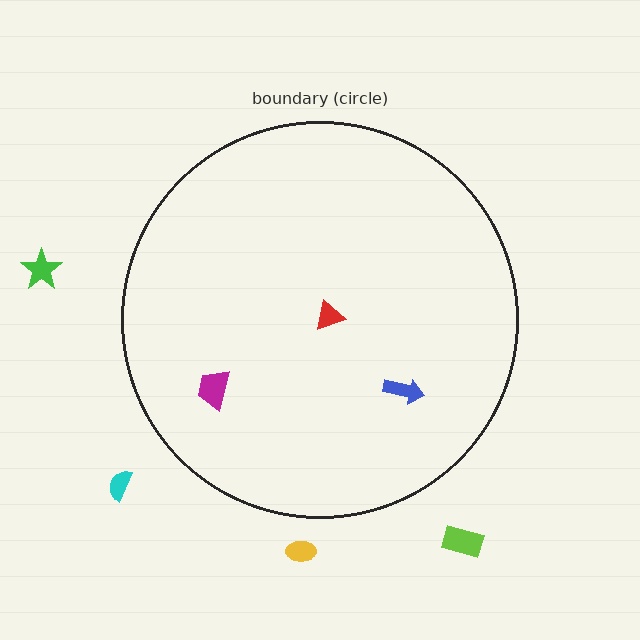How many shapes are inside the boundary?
3 inside, 4 outside.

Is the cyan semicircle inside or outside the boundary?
Outside.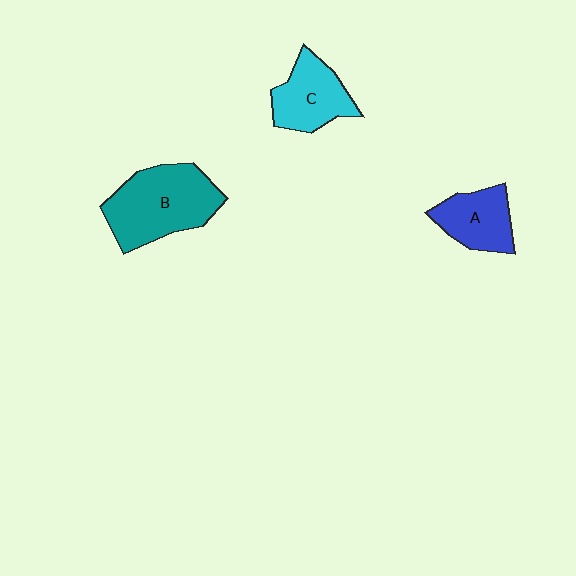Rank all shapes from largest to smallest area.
From largest to smallest: B (teal), C (cyan), A (blue).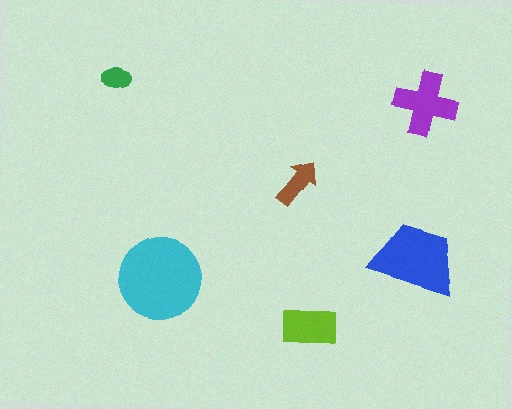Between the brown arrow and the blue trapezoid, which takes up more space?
The blue trapezoid.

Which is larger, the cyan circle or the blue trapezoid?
The cyan circle.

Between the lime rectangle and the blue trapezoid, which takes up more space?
The blue trapezoid.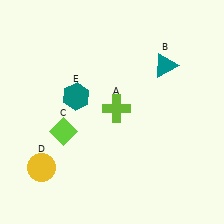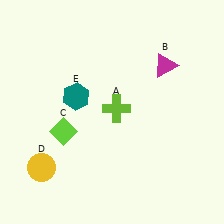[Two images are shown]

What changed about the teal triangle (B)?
In Image 1, B is teal. In Image 2, it changed to magenta.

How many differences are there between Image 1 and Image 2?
There is 1 difference between the two images.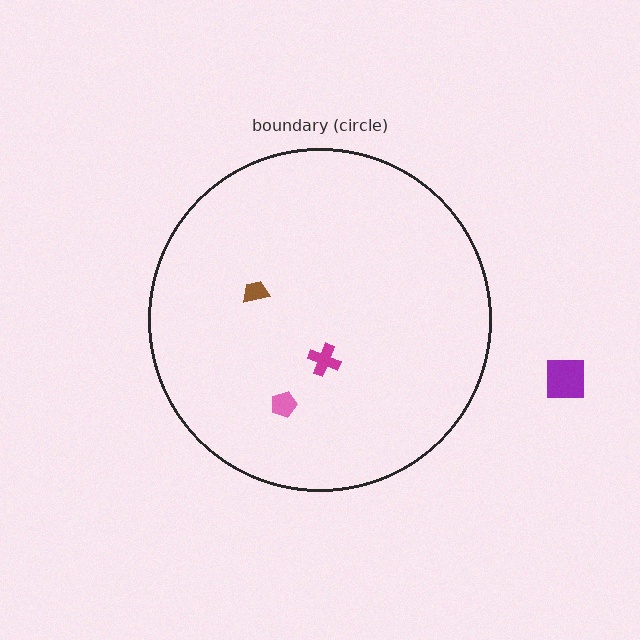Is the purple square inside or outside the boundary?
Outside.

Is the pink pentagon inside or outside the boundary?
Inside.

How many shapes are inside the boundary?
3 inside, 1 outside.